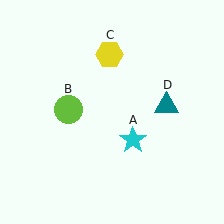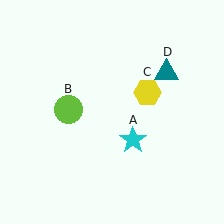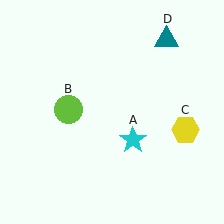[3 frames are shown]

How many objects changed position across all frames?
2 objects changed position: yellow hexagon (object C), teal triangle (object D).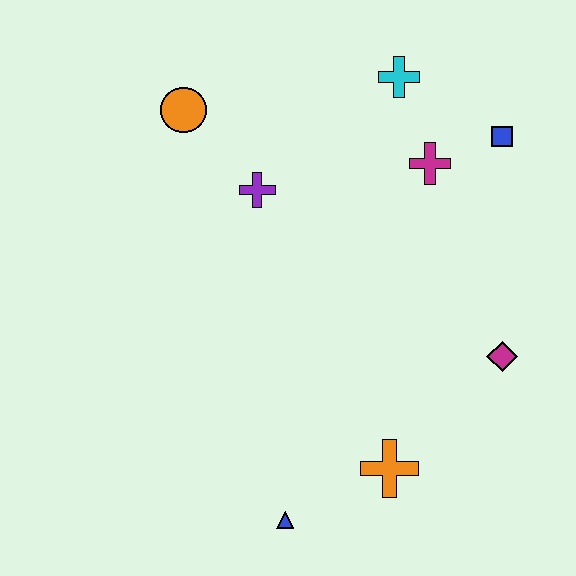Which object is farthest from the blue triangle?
The cyan cross is farthest from the blue triangle.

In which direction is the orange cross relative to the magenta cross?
The orange cross is below the magenta cross.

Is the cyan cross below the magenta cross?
No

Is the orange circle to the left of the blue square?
Yes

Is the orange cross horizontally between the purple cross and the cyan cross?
Yes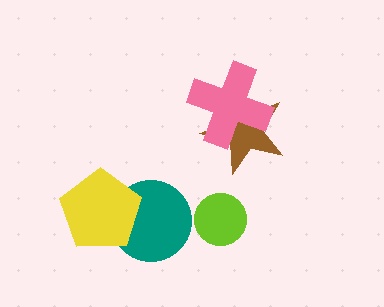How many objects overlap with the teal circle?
1 object overlaps with the teal circle.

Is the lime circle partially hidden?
No, no other shape covers it.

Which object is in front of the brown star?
The pink cross is in front of the brown star.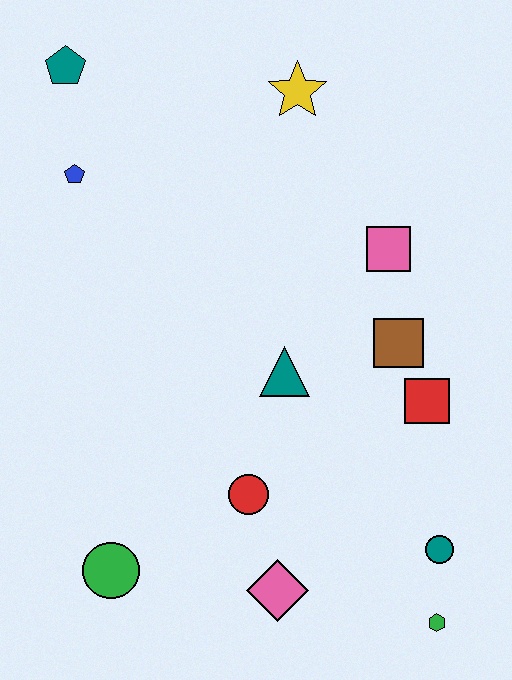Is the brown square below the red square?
No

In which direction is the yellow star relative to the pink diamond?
The yellow star is above the pink diamond.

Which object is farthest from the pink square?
The green circle is farthest from the pink square.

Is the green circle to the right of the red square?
No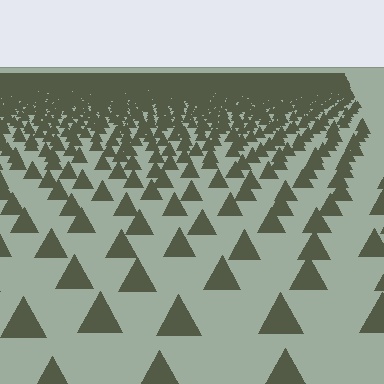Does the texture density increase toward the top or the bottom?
Density increases toward the top.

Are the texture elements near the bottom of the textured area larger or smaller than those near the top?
Larger. Near the bottom, elements are closer to the viewer and appear at a bigger on-screen size.